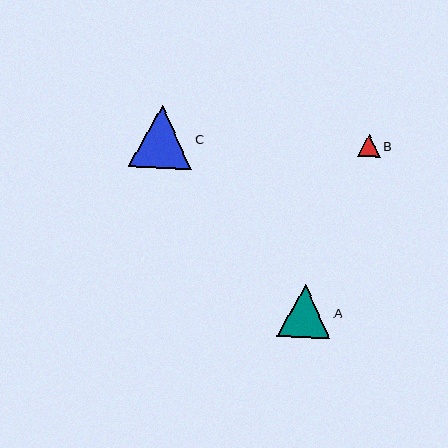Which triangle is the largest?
Triangle C is the largest with a size of approximately 63 pixels.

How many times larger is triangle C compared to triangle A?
Triangle C is approximately 1.2 times the size of triangle A.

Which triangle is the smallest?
Triangle B is the smallest with a size of approximately 22 pixels.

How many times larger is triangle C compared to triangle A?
Triangle C is approximately 1.2 times the size of triangle A.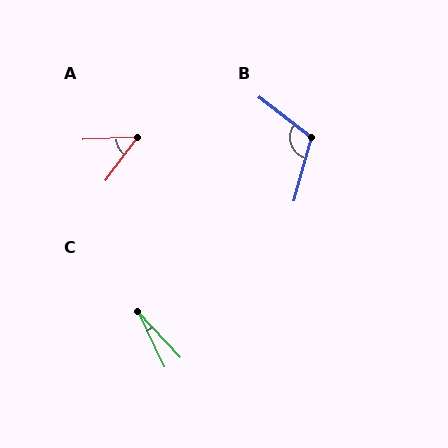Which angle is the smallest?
C, at approximately 18 degrees.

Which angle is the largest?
B, at approximately 113 degrees.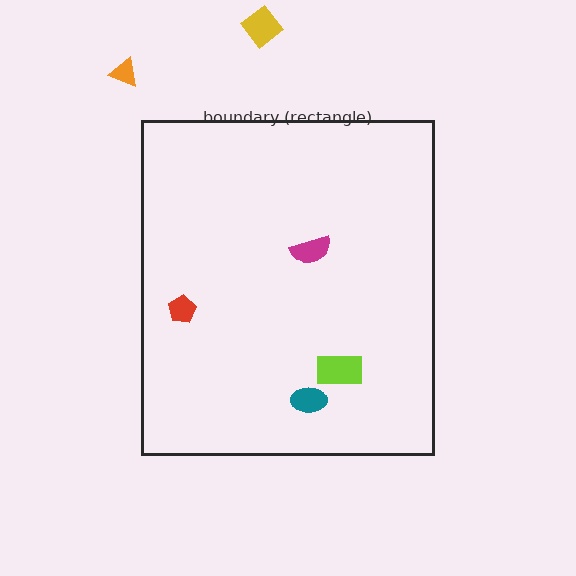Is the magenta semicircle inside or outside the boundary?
Inside.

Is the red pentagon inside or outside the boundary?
Inside.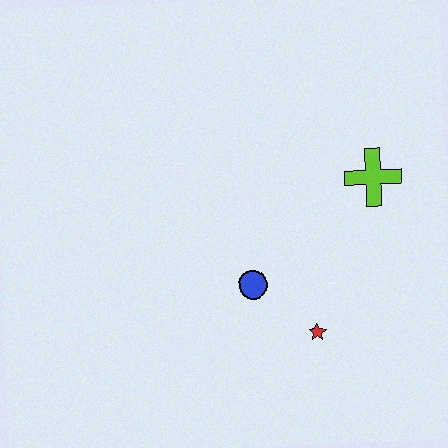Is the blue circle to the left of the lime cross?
Yes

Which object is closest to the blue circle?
The red star is closest to the blue circle.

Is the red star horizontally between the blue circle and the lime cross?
Yes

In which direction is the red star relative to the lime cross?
The red star is below the lime cross.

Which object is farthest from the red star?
The lime cross is farthest from the red star.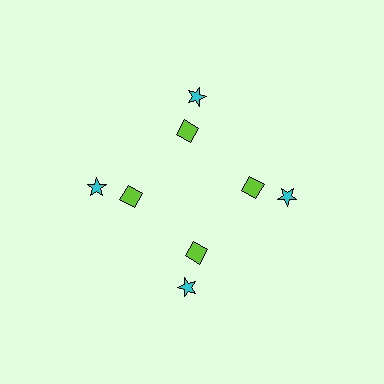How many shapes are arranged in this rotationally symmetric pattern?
There are 8 shapes, arranged in 4 groups of 2.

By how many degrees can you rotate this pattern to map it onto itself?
The pattern maps onto itself every 90 degrees of rotation.